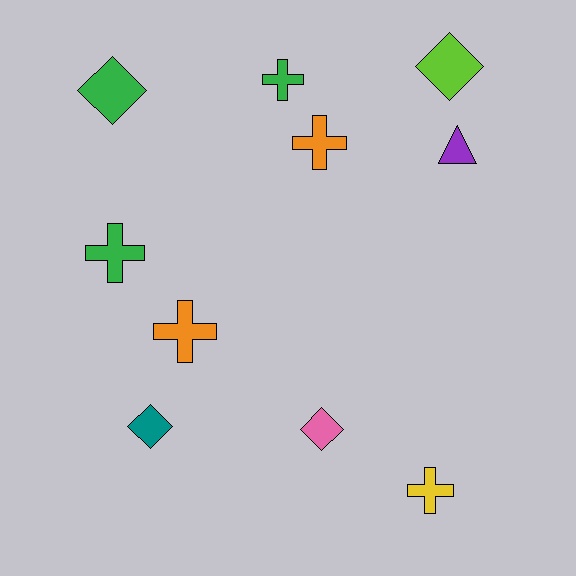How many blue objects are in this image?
There are no blue objects.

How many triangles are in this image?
There is 1 triangle.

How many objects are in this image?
There are 10 objects.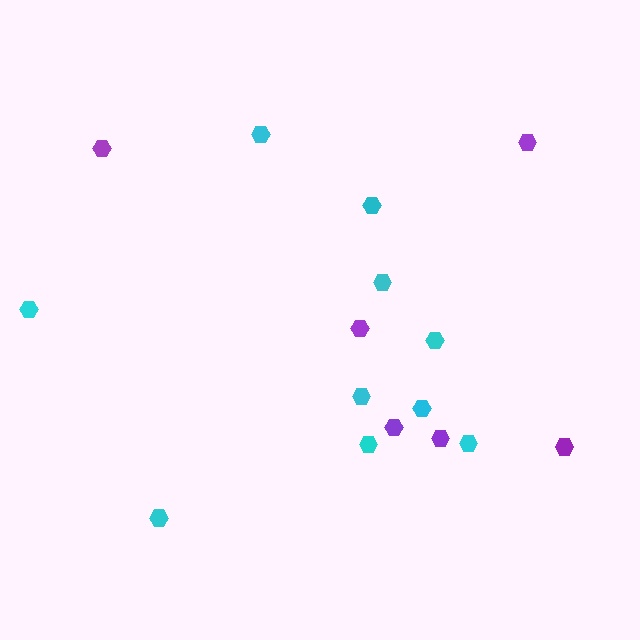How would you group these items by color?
There are 2 groups: one group of purple hexagons (6) and one group of cyan hexagons (10).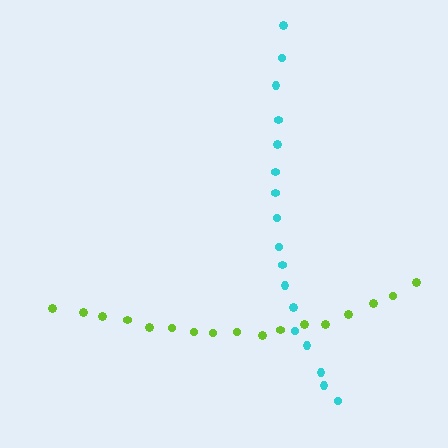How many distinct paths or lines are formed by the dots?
There are 2 distinct paths.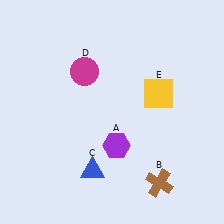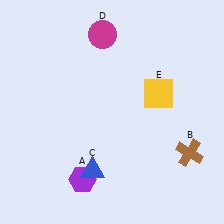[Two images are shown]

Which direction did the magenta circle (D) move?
The magenta circle (D) moved up.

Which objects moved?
The objects that moved are: the purple hexagon (A), the brown cross (B), the magenta circle (D).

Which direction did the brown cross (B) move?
The brown cross (B) moved right.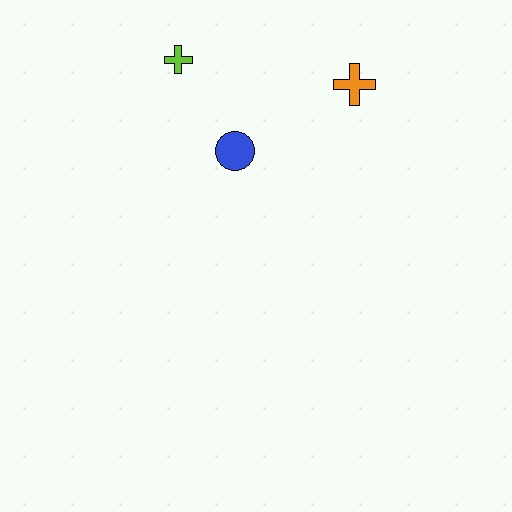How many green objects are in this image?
There are no green objects.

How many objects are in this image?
There are 3 objects.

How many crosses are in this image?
There are 2 crosses.